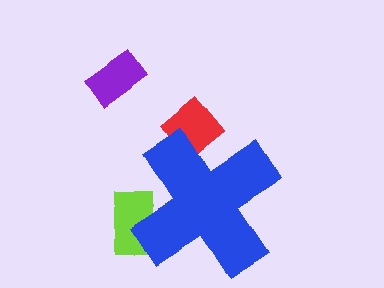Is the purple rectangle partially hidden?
No, the purple rectangle is fully visible.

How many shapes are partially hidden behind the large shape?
2 shapes are partially hidden.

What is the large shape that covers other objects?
A blue cross.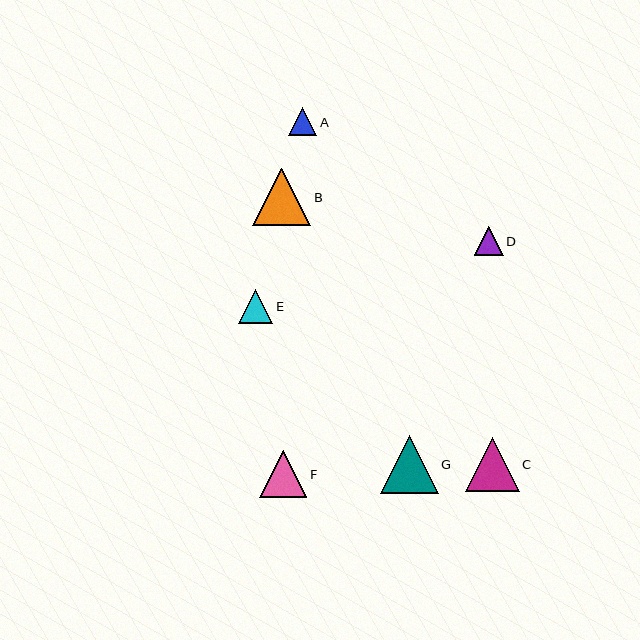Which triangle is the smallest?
Triangle A is the smallest with a size of approximately 28 pixels.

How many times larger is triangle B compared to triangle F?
Triangle B is approximately 1.2 times the size of triangle F.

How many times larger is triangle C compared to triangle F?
Triangle C is approximately 1.2 times the size of triangle F.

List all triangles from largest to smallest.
From largest to smallest: G, B, C, F, E, D, A.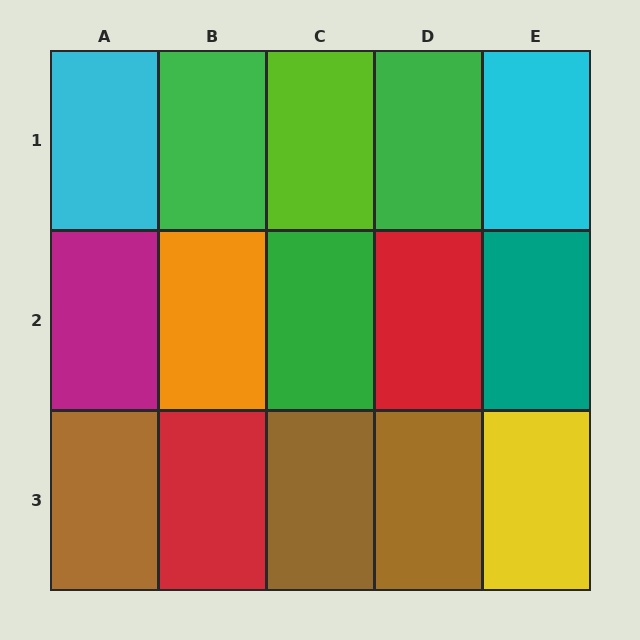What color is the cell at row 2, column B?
Orange.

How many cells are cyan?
2 cells are cyan.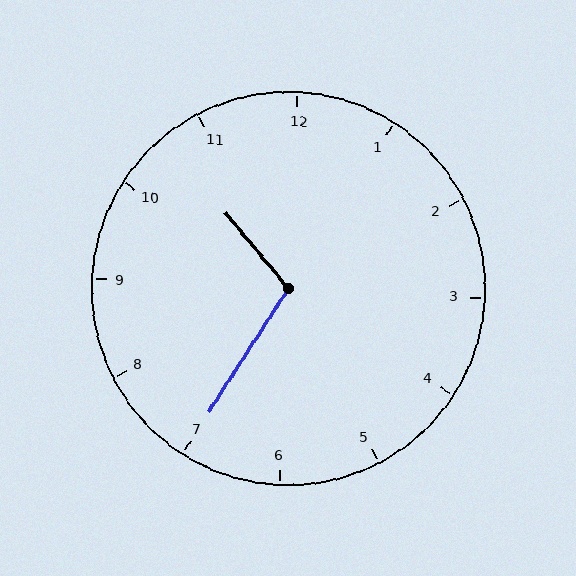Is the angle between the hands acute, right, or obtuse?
It is obtuse.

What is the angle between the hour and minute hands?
Approximately 108 degrees.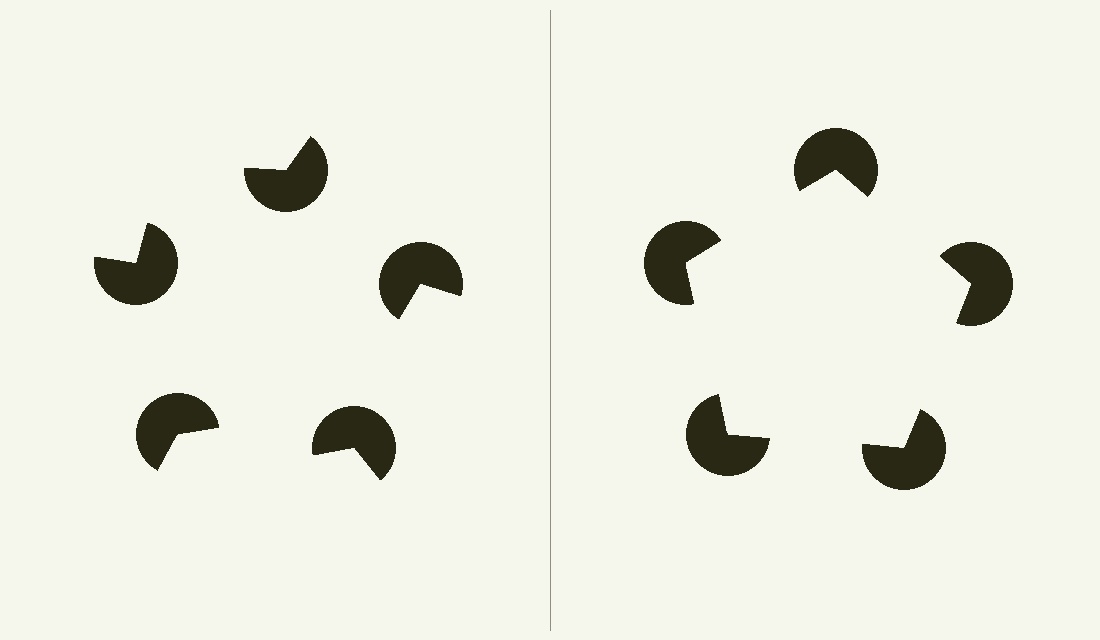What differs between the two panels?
The pac-man discs are positioned identically on both sides; only the wedge orientations differ. On the right they align to a pentagon; on the left they are misaligned.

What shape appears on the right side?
An illusory pentagon.